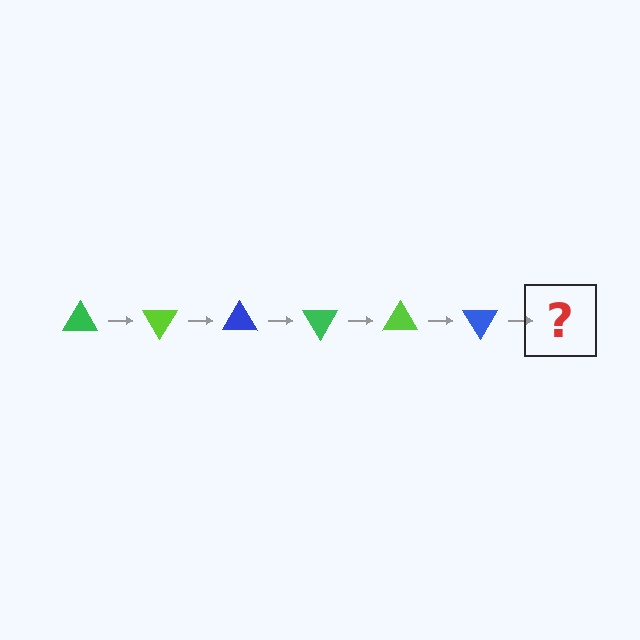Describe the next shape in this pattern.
It should be a green triangle, rotated 360 degrees from the start.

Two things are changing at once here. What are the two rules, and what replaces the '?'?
The two rules are that it rotates 60 degrees each step and the color cycles through green, lime, and blue. The '?' should be a green triangle, rotated 360 degrees from the start.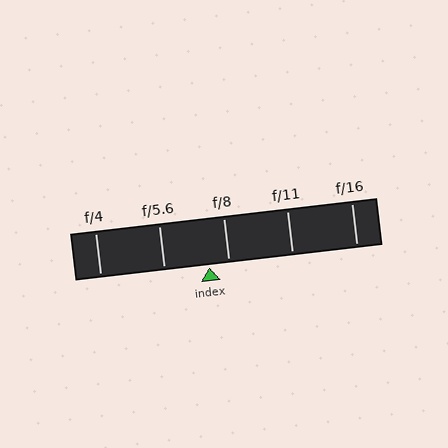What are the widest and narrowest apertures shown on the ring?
The widest aperture shown is f/4 and the narrowest is f/16.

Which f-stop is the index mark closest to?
The index mark is closest to f/8.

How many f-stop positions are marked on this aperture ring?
There are 5 f-stop positions marked.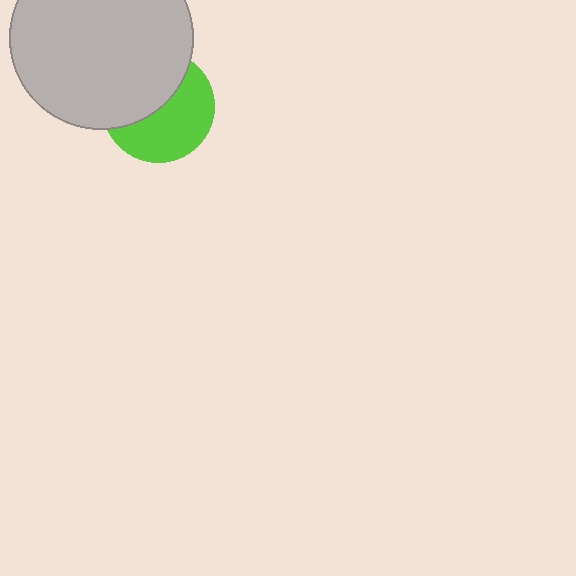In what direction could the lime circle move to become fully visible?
The lime circle could move toward the lower-right. That would shift it out from behind the light gray circle entirely.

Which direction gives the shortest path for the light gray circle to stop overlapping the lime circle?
Moving toward the upper-left gives the shortest separation.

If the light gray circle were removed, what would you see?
You would see the complete lime circle.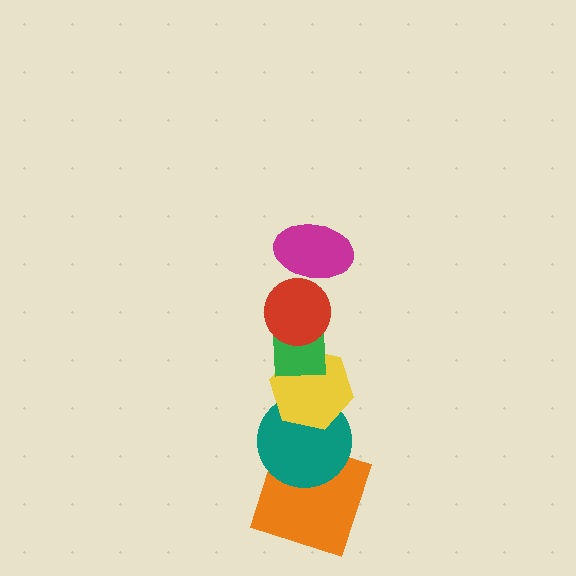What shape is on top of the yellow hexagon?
The green rectangle is on top of the yellow hexagon.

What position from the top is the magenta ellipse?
The magenta ellipse is 1st from the top.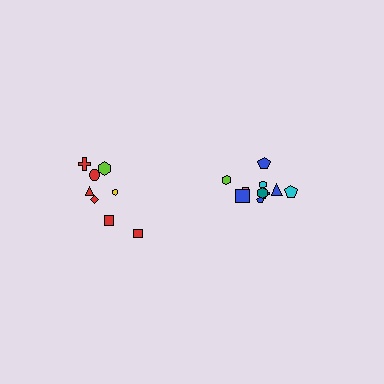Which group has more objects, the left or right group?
The right group.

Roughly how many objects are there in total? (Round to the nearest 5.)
Roughly 20 objects in total.